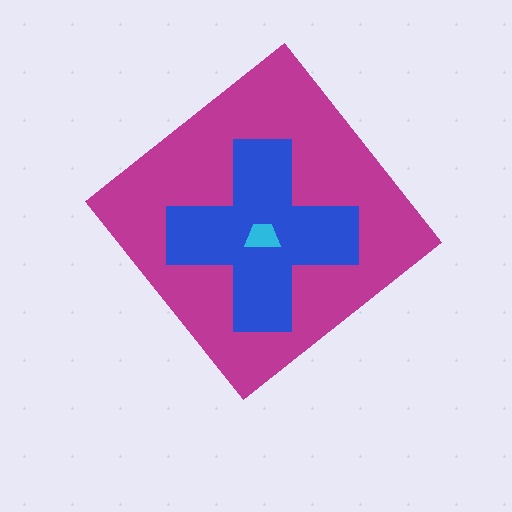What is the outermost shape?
The magenta diamond.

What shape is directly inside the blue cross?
The cyan trapezoid.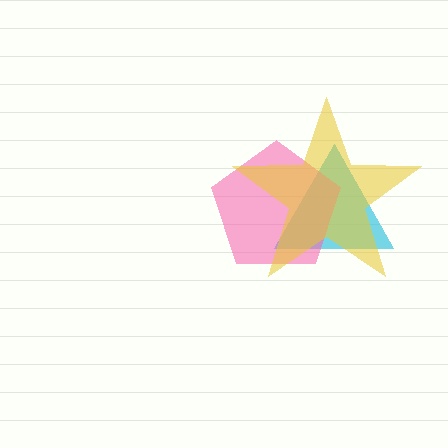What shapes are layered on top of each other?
The layered shapes are: a cyan triangle, a pink pentagon, a yellow star.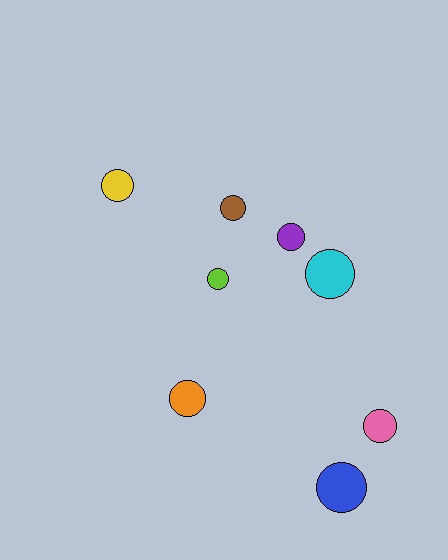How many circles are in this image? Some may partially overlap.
There are 8 circles.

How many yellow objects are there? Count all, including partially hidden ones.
There is 1 yellow object.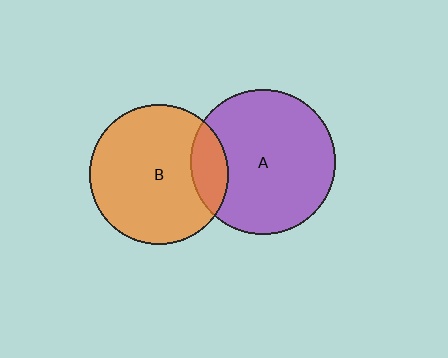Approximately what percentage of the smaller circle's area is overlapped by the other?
Approximately 15%.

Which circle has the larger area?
Circle A (purple).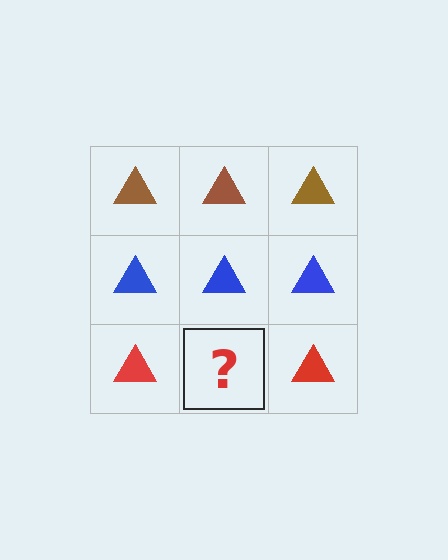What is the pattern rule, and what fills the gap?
The rule is that each row has a consistent color. The gap should be filled with a red triangle.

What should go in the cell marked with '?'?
The missing cell should contain a red triangle.